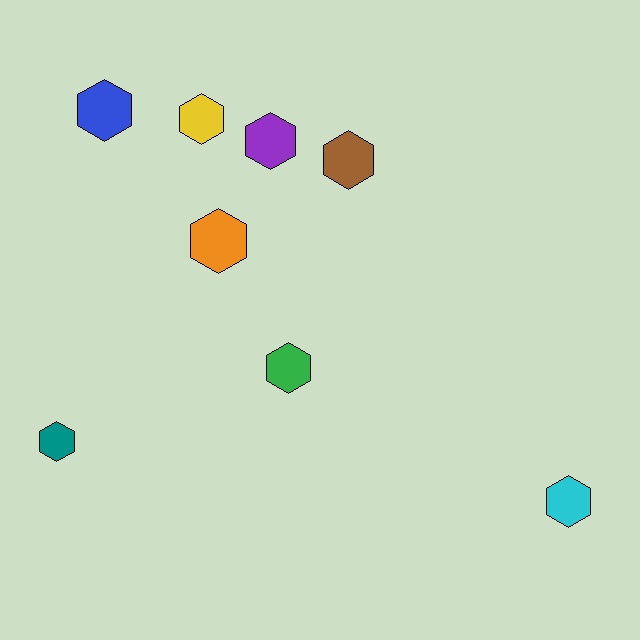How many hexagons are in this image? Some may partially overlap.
There are 8 hexagons.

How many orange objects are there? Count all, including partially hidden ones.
There is 1 orange object.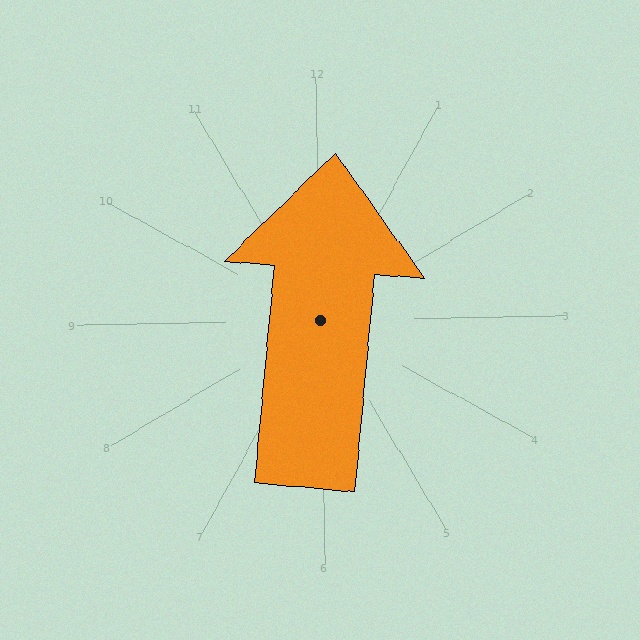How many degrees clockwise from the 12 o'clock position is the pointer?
Approximately 6 degrees.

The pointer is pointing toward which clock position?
Roughly 12 o'clock.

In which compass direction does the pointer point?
North.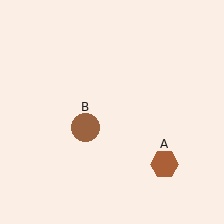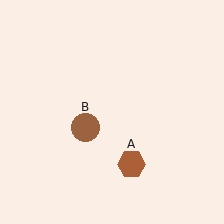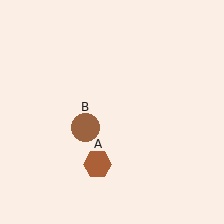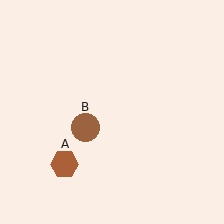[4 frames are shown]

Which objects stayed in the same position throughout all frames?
Brown circle (object B) remained stationary.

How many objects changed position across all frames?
1 object changed position: brown hexagon (object A).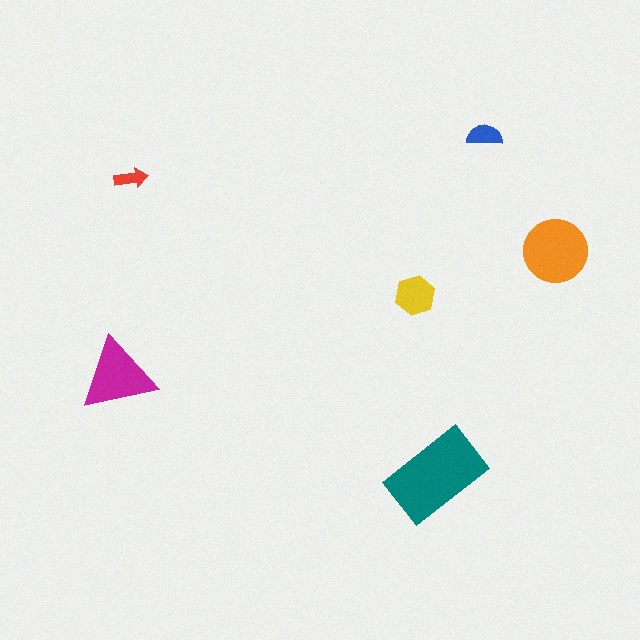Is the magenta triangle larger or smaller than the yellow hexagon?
Larger.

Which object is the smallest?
The red arrow.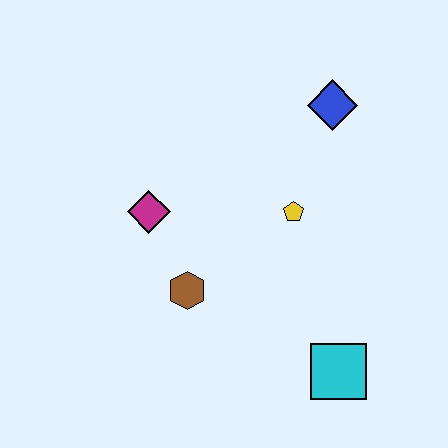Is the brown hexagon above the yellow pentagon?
No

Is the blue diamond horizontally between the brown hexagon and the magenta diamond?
No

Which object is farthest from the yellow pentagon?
The cyan square is farthest from the yellow pentagon.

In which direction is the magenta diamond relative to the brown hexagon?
The magenta diamond is above the brown hexagon.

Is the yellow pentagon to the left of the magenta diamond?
No